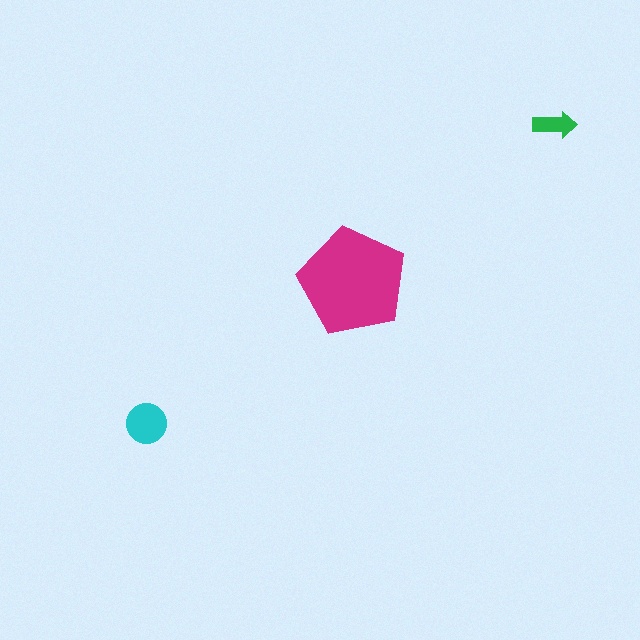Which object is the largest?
The magenta pentagon.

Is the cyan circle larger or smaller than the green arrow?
Larger.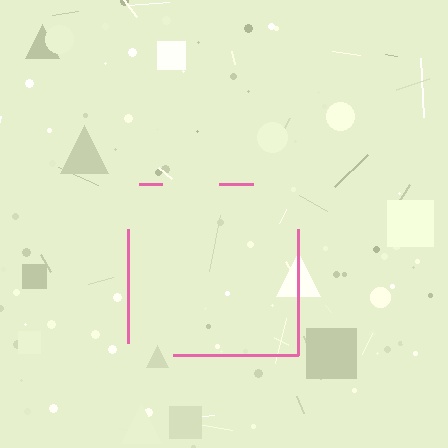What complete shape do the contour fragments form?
The contour fragments form a square.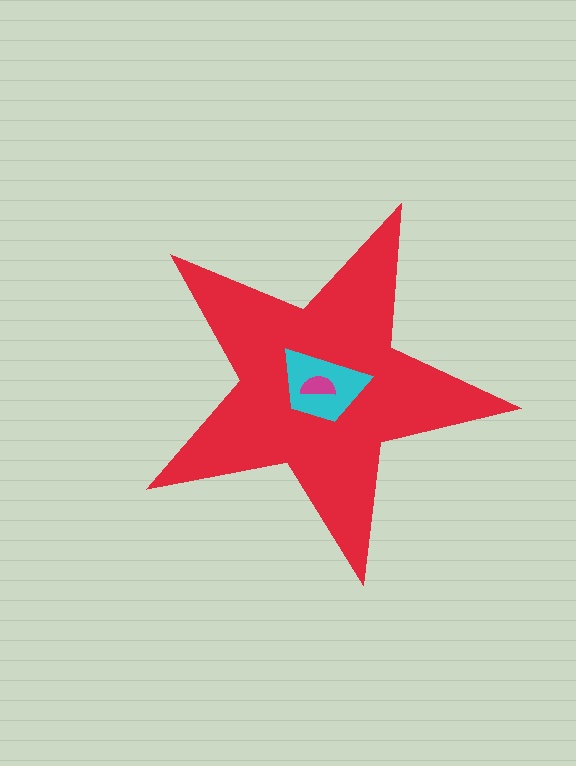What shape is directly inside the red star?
The cyan trapezoid.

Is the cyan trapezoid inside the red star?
Yes.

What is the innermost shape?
The magenta semicircle.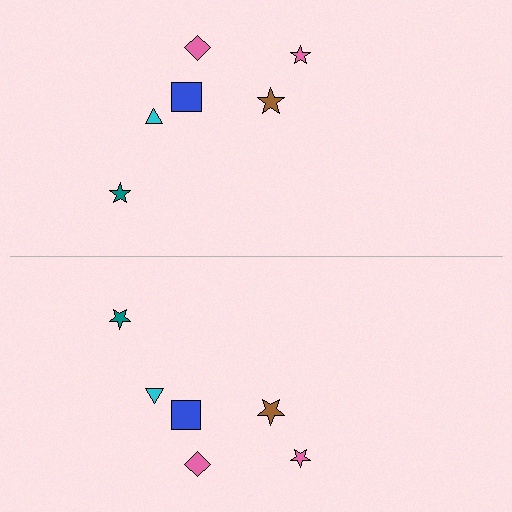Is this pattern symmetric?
Yes, this pattern has bilateral (reflection) symmetry.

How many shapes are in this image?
There are 12 shapes in this image.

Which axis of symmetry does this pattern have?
The pattern has a horizontal axis of symmetry running through the center of the image.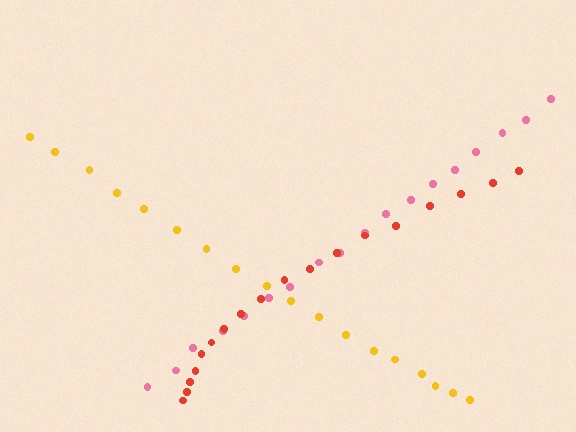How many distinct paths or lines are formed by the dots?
There are 3 distinct paths.